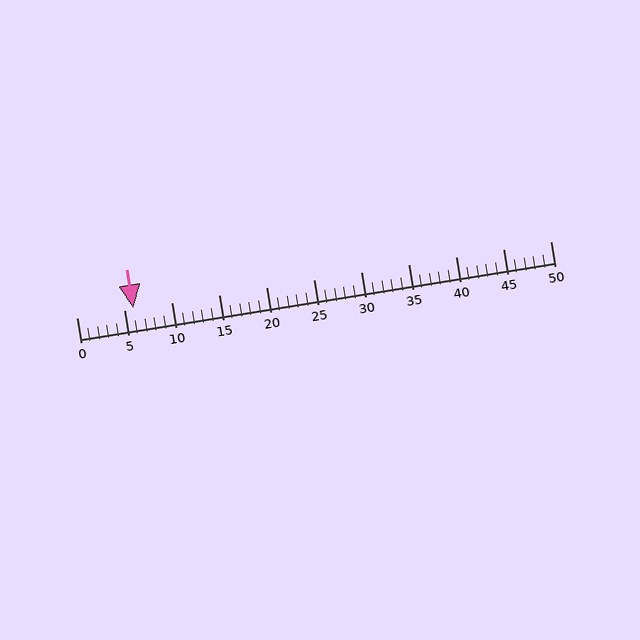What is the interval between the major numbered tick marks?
The major tick marks are spaced 5 units apart.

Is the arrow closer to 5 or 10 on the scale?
The arrow is closer to 5.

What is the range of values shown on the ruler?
The ruler shows values from 0 to 50.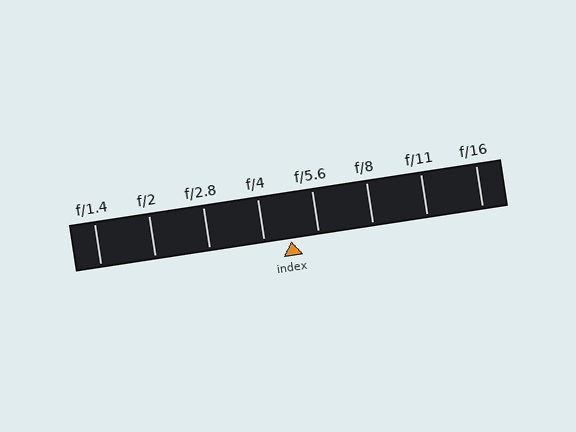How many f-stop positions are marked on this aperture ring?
There are 8 f-stop positions marked.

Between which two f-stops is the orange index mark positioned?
The index mark is between f/4 and f/5.6.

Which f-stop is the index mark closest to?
The index mark is closest to f/4.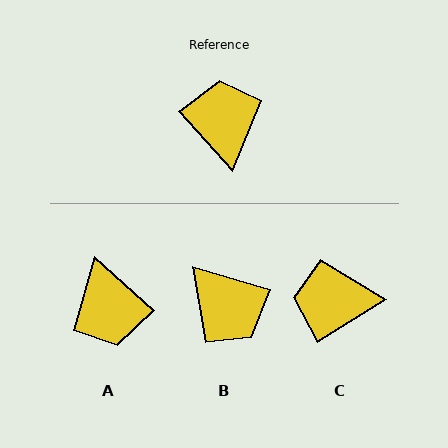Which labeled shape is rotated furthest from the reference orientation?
A, about 174 degrees away.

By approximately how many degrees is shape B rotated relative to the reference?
Approximately 149 degrees clockwise.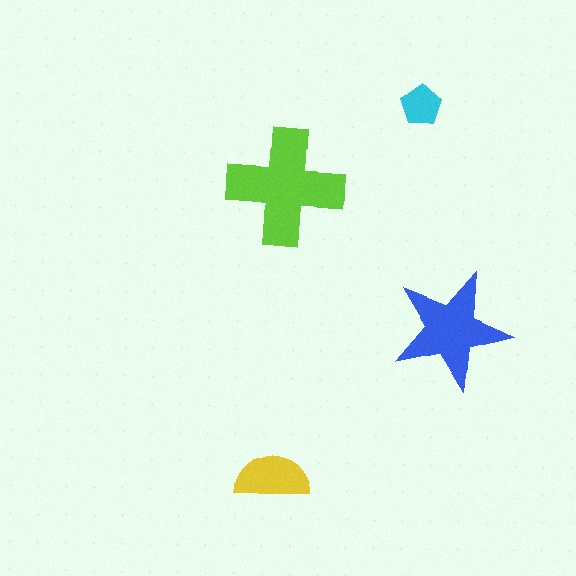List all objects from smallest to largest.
The cyan pentagon, the yellow semicircle, the blue star, the lime cross.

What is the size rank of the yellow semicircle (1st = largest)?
3rd.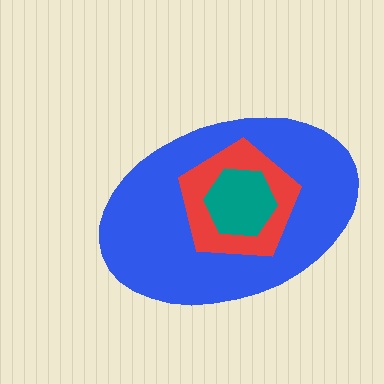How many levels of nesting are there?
3.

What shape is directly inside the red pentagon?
The teal hexagon.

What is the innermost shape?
The teal hexagon.